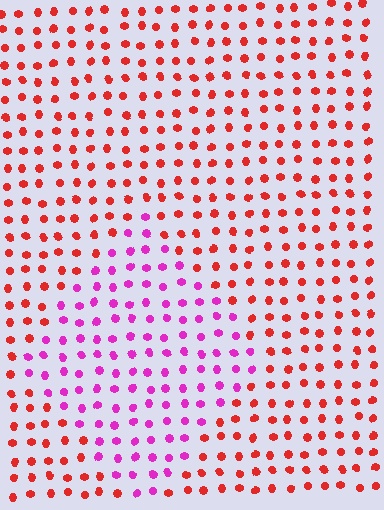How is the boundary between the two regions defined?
The boundary is defined purely by a slight shift in hue (about 51 degrees). Spacing, size, and orientation are identical on both sides.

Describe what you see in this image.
The image is filled with small red elements in a uniform arrangement. A diamond-shaped region is visible where the elements are tinted to a slightly different hue, forming a subtle color boundary.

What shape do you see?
I see a diamond.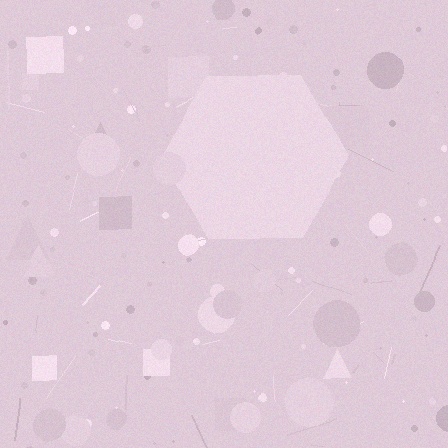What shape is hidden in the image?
A hexagon is hidden in the image.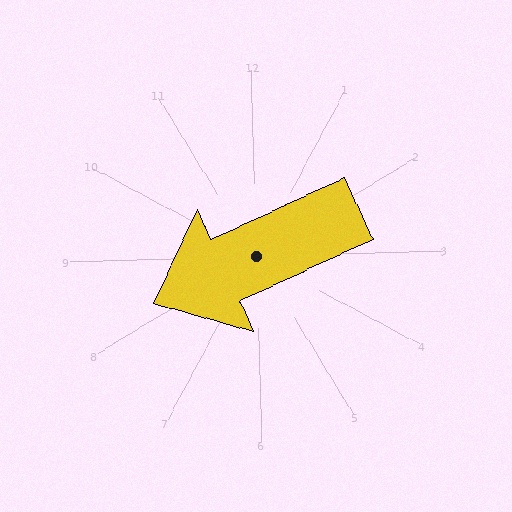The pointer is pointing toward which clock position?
Roughly 8 o'clock.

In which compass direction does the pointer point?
Southwest.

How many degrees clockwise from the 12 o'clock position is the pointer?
Approximately 247 degrees.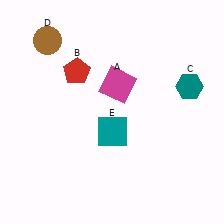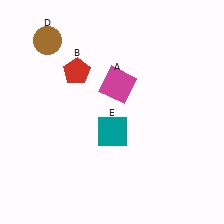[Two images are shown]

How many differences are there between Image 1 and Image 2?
There is 1 difference between the two images.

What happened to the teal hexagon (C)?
The teal hexagon (C) was removed in Image 2. It was in the top-right area of Image 1.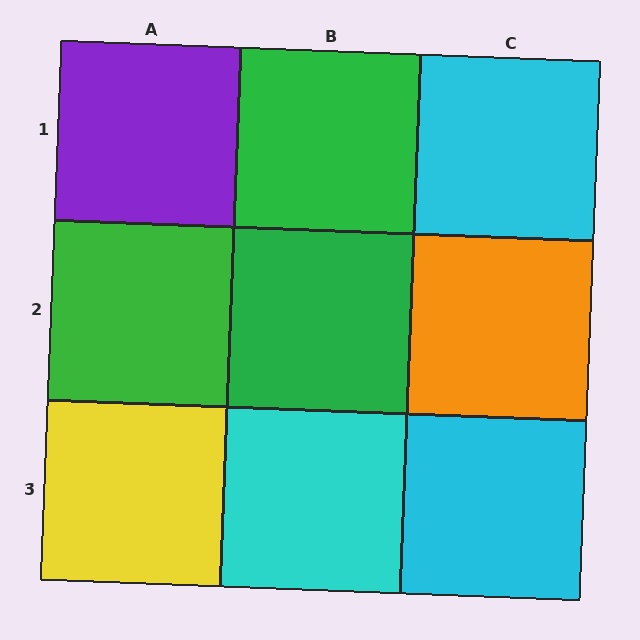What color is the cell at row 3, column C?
Cyan.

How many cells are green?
3 cells are green.